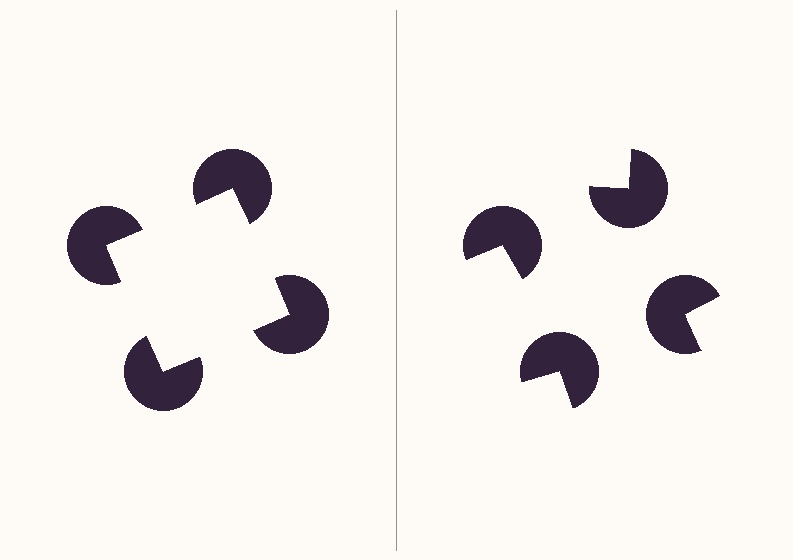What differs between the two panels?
The pac-man discs are positioned identically on both sides; only the wedge orientations differ. On the left they align to a square; on the right they are misaligned.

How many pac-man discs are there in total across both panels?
8 — 4 on each side.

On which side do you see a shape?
An illusory square appears on the left side. On the right side the wedge cuts are rotated, so no coherent shape forms.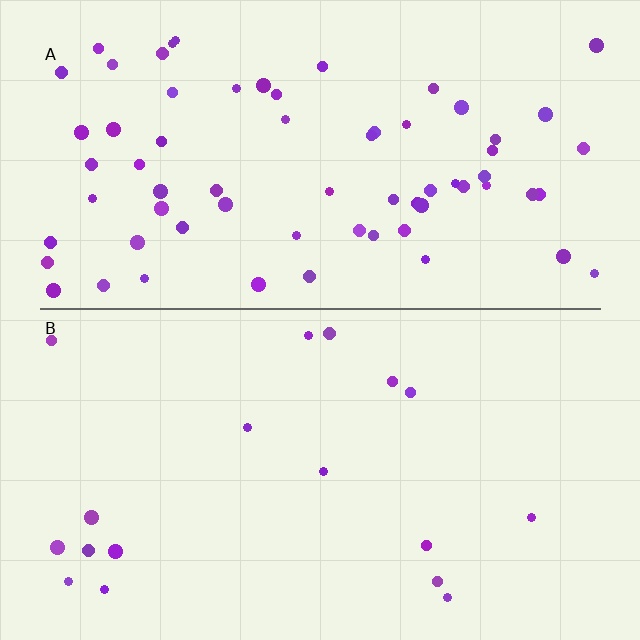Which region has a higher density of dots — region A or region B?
A (the top).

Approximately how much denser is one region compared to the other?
Approximately 3.8× — region A over region B.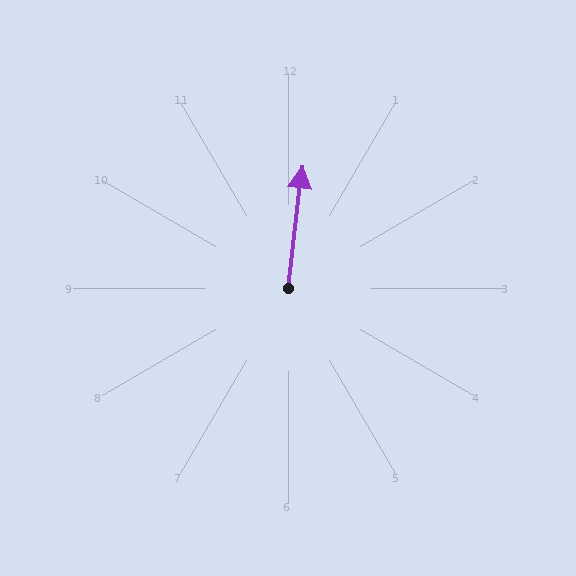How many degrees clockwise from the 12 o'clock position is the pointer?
Approximately 7 degrees.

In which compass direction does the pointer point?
North.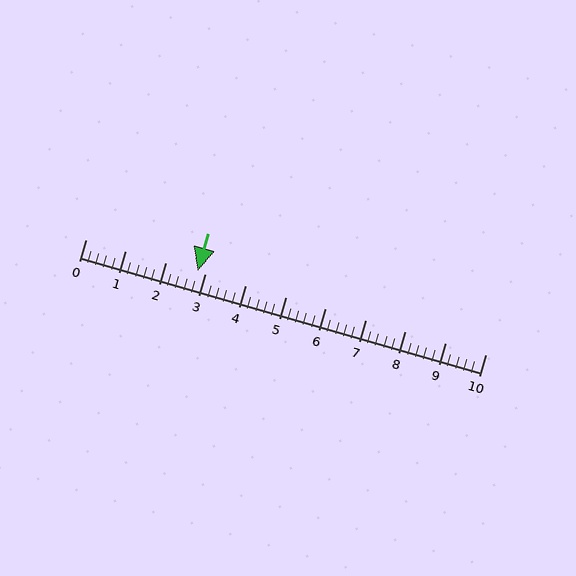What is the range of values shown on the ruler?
The ruler shows values from 0 to 10.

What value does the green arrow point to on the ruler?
The green arrow points to approximately 2.8.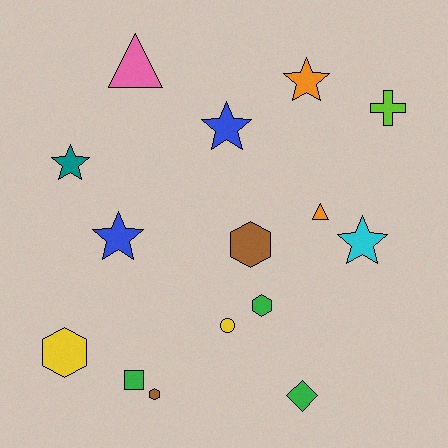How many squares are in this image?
There is 1 square.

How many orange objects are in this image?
There are 2 orange objects.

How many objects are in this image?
There are 15 objects.